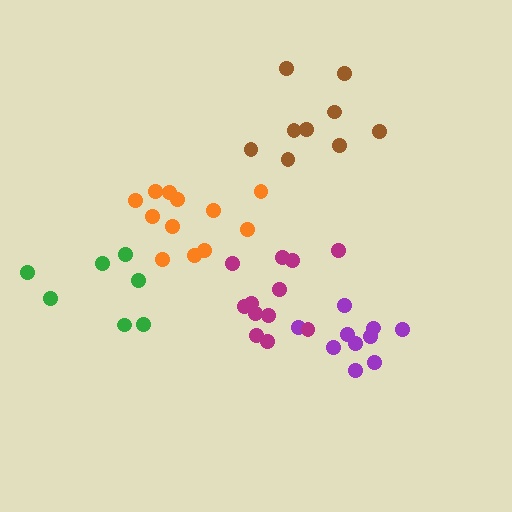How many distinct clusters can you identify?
There are 5 distinct clusters.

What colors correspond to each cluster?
The clusters are colored: purple, orange, magenta, green, brown.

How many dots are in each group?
Group 1: 10 dots, Group 2: 12 dots, Group 3: 12 dots, Group 4: 7 dots, Group 5: 9 dots (50 total).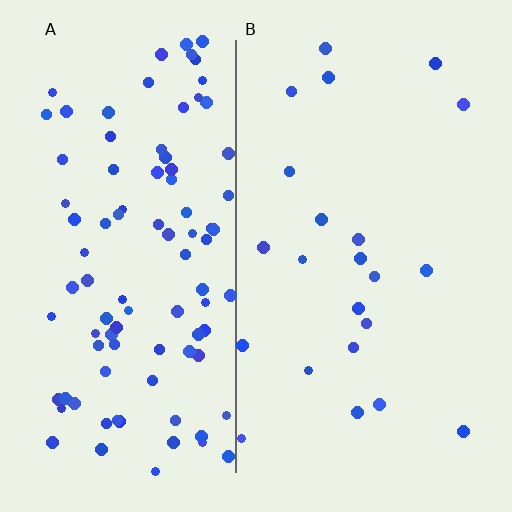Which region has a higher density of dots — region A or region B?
A (the left).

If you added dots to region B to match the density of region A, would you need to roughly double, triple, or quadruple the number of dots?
Approximately quadruple.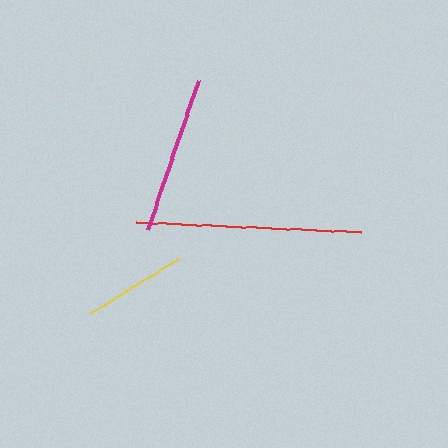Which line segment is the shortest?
The yellow line is the shortest at approximately 104 pixels.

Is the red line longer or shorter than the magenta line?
The red line is longer than the magenta line.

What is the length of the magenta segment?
The magenta segment is approximately 158 pixels long.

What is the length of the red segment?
The red segment is approximately 226 pixels long.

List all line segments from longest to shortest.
From longest to shortest: red, magenta, yellow.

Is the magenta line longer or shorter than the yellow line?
The magenta line is longer than the yellow line.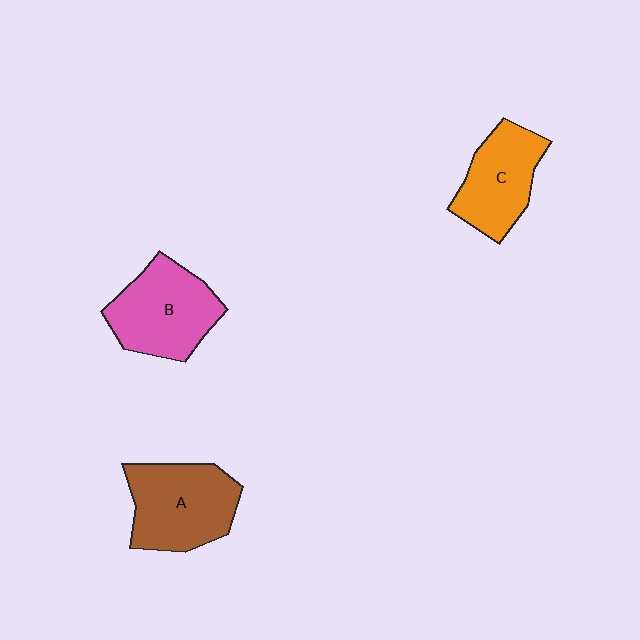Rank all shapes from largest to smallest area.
From largest to smallest: A (brown), B (pink), C (orange).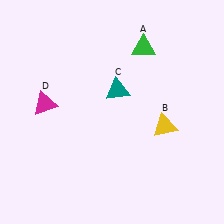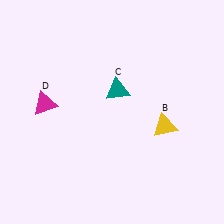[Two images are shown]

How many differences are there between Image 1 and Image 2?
There is 1 difference between the two images.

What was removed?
The green triangle (A) was removed in Image 2.